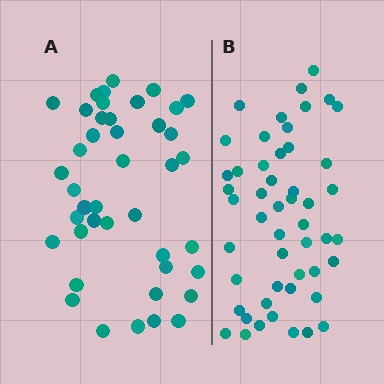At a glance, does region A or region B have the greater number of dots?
Region B (the right region) has more dots.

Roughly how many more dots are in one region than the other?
Region B has roughly 8 or so more dots than region A.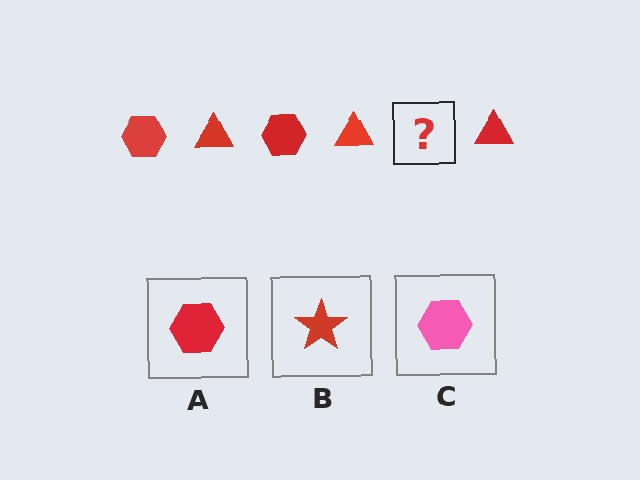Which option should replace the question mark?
Option A.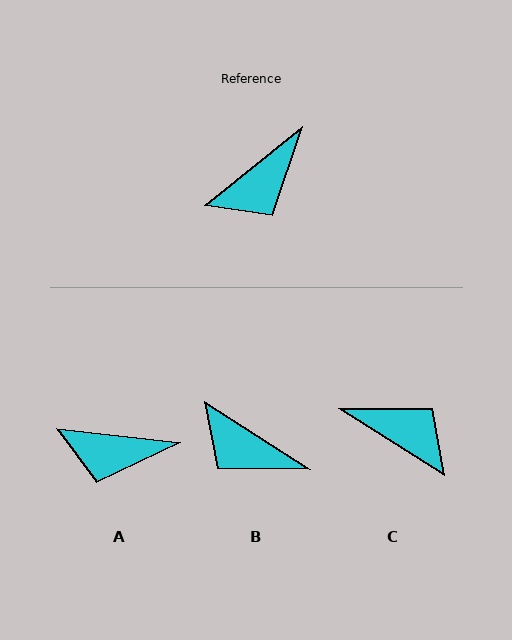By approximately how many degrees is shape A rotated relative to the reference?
Approximately 45 degrees clockwise.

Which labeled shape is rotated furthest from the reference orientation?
C, about 109 degrees away.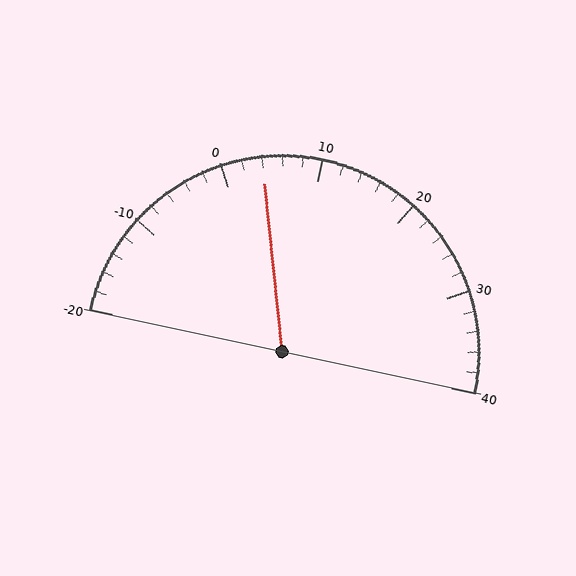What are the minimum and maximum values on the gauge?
The gauge ranges from -20 to 40.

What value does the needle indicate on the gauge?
The needle indicates approximately 4.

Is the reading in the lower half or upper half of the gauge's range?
The reading is in the lower half of the range (-20 to 40).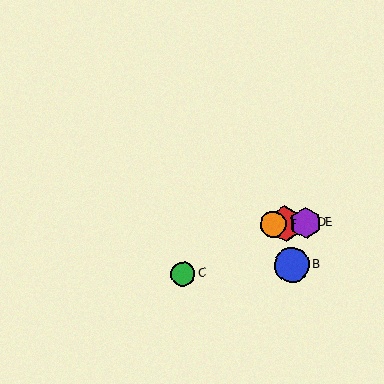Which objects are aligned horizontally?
Objects A, D, E, F are aligned horizontally.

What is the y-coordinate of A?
Object A is at y≈224.